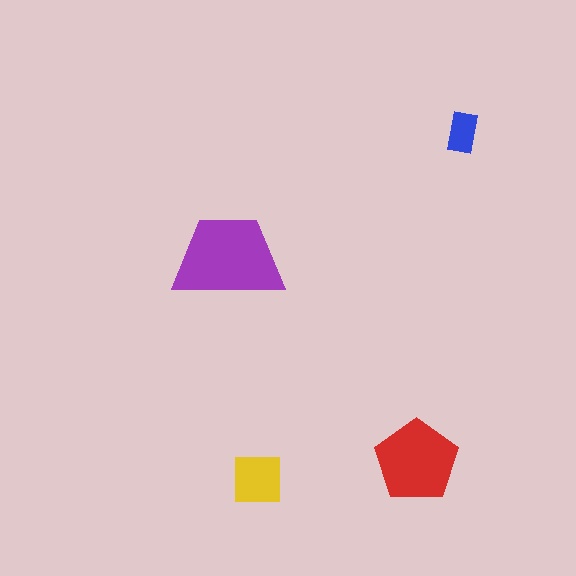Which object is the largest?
The purple trapezoid.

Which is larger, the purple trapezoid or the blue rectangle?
The purple trapezoid.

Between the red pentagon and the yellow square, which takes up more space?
The red pentagon.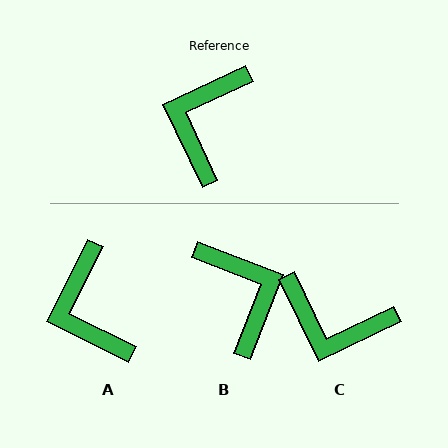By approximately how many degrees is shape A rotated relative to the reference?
Approximately 38 degrees counter-clockwise.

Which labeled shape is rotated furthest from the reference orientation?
B, about 137 degrees away.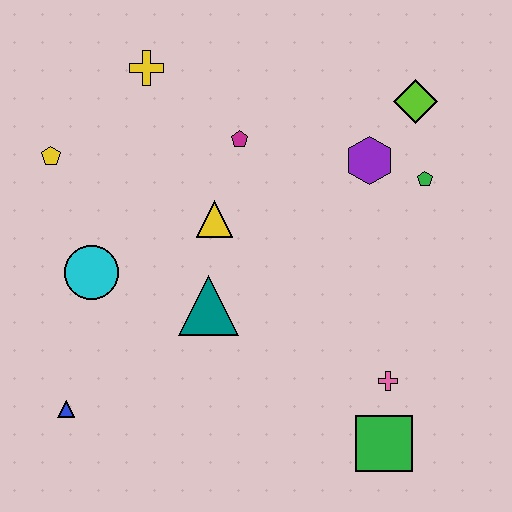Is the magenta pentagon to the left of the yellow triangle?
No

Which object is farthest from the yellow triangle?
The green square is farthest from the yellow triangle.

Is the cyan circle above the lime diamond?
No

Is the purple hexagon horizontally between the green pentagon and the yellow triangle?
Yes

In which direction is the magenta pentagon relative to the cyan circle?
The magenta pentagon is to the right of the cyan circle.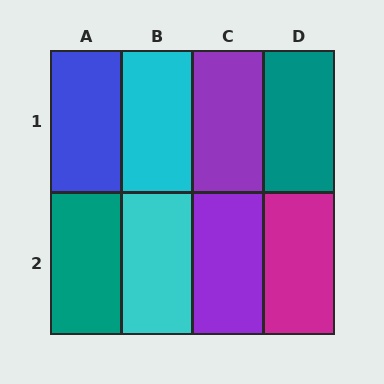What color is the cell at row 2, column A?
Teal.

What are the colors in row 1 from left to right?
Blue, cyan, purple, teal.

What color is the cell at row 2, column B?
Cyan.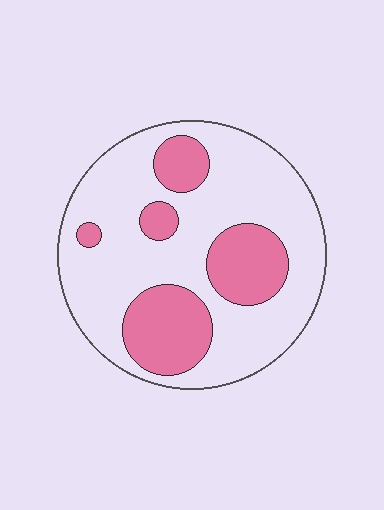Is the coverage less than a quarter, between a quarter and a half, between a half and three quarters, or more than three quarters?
Between a quarter and a half.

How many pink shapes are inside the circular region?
5.